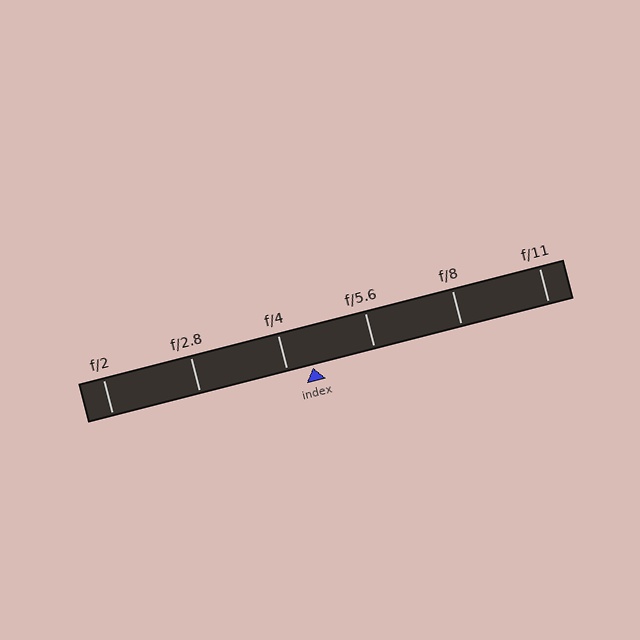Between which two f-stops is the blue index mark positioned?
The index mark is between f/4 and f/5.6.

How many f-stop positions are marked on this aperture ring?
There are 6 f-stop positions marked.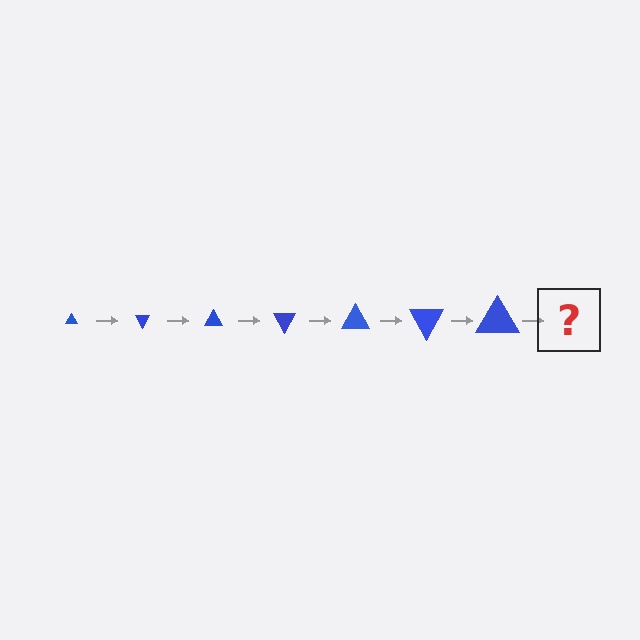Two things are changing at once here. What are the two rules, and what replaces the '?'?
The two rules are that the triangle grows larger each step and it rotates 60 degrees each step. The '?' should be a triangle, larger than the previous one and rotated 420 degrees from the start.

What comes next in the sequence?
The next element should be a triangle, larger than the previous one and rotated 420 degrees from the start.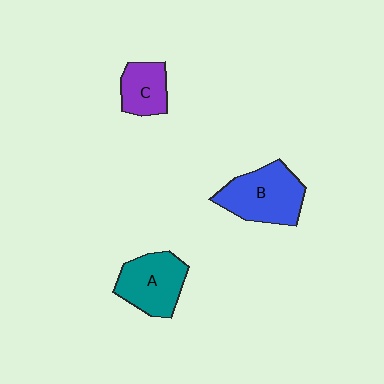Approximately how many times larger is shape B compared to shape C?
Approximately 1.7 times.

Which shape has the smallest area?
Shape C (purple).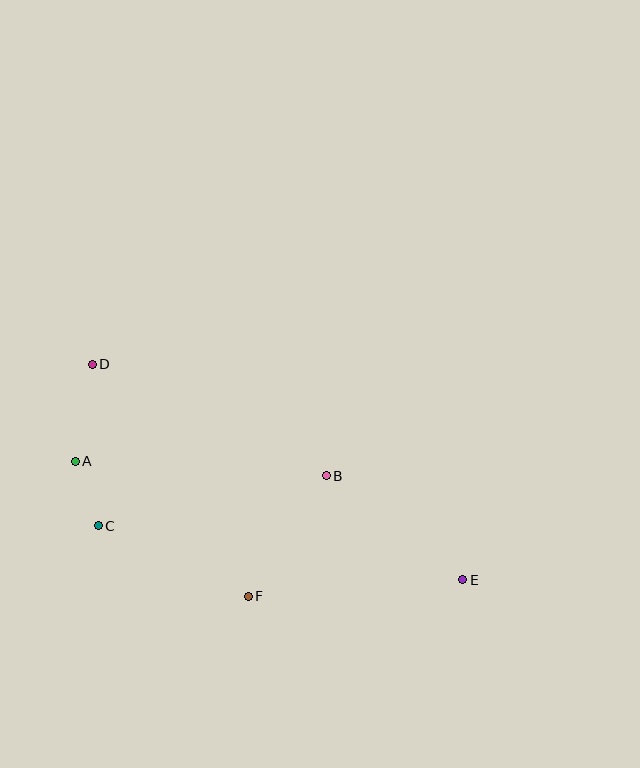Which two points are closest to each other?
Points A and C are closest to each other.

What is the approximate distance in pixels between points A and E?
The distance between A and E is approximately 405 pixels.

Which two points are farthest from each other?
Points D and E are farthest from each other.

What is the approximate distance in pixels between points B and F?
The distance between B and F is approximately 143 pixels.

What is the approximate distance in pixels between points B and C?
The distance between B and C is approximately 233 pixels.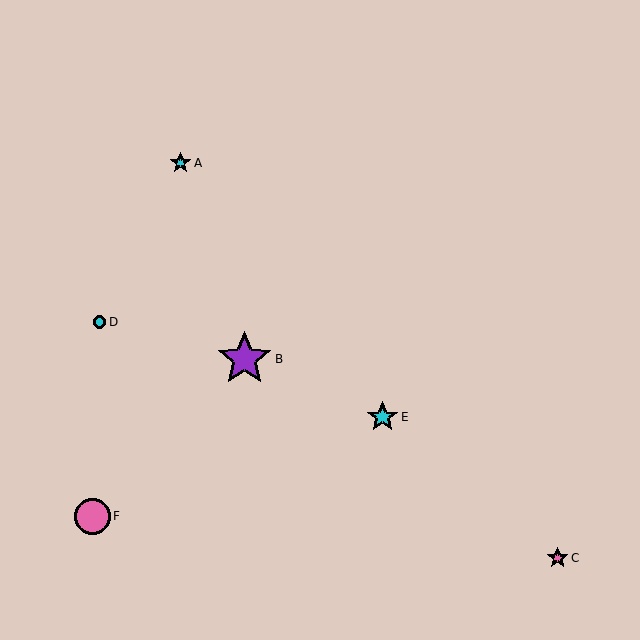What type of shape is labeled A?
Shape A is a cyan star.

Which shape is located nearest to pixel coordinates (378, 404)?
The cyan star (labeled E) at (382, 417) is nearest to that location.